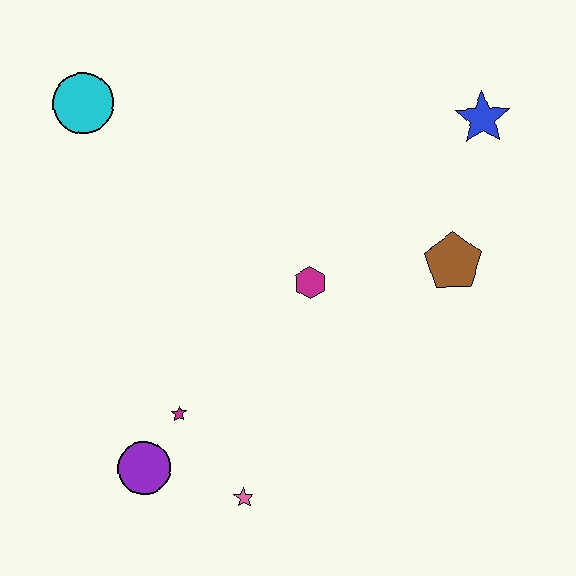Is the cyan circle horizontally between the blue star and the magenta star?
No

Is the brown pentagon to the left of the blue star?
Yes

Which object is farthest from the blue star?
The purple circle is farthest from the blue star.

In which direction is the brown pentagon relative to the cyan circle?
The brown pentagon is to the right of the cyan circle.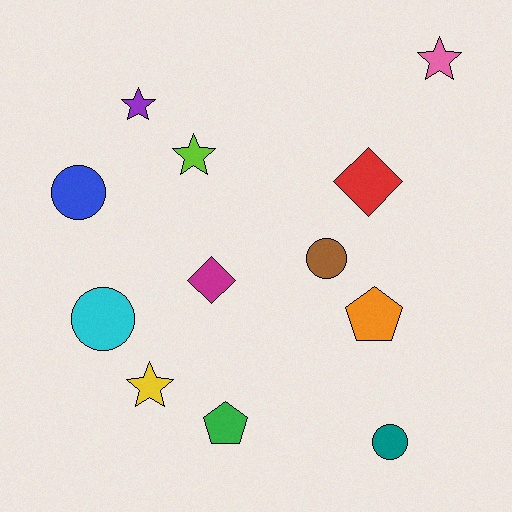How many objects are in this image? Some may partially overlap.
There are 12 objects.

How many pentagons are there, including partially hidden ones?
There are 2 pentagons.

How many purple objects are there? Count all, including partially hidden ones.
There is 1 purple object.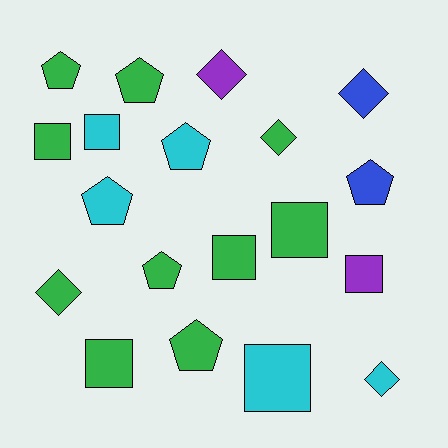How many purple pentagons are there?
There are no purple pentagons.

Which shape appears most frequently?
Pentagon, with 7 objects.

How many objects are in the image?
There are 19 objects.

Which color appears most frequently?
Green, with 10 objects.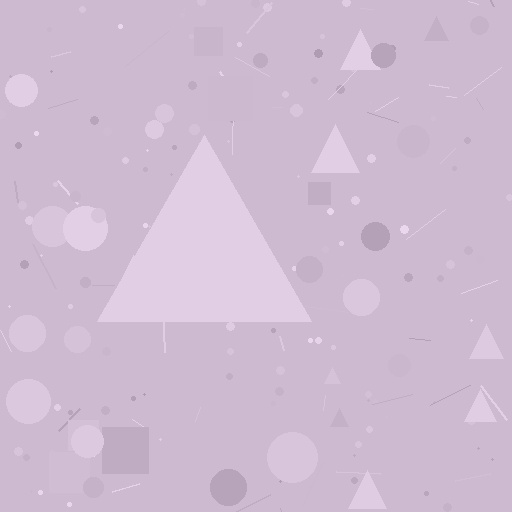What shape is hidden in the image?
A triangle is hidden in the image.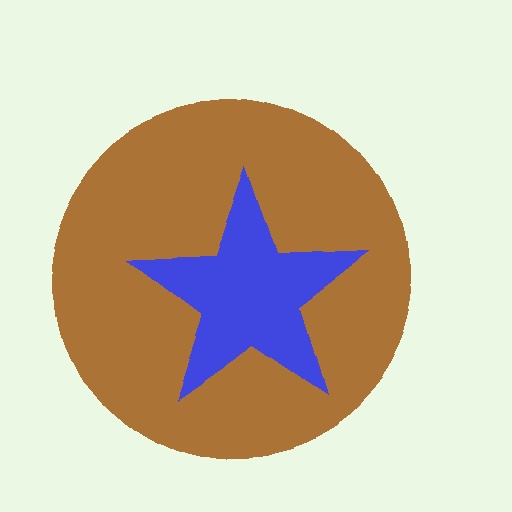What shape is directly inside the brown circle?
The blue star.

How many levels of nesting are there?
2.